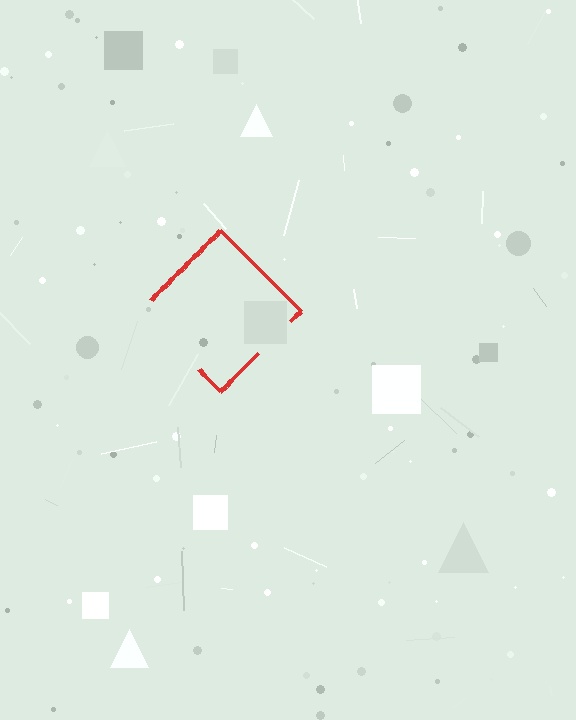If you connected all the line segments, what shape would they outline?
They would outline a diamond.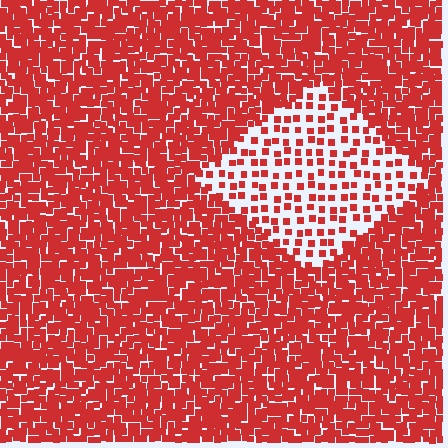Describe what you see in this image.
The image contains small red elements arranged at two different densities. A diamond-shaped region is visible where the elements are less densely packed than the surrounding area.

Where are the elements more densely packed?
The elements are more densely packed outside the diamond boundary.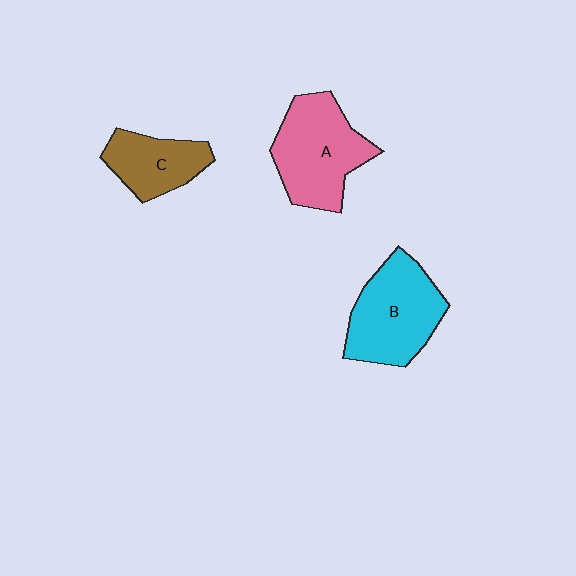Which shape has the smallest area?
Shape C (brown).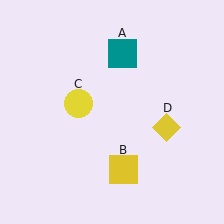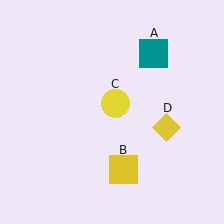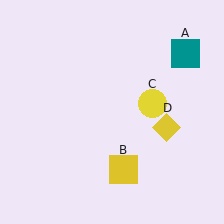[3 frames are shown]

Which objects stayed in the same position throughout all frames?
Yellow square (object B) and yellow diamond (object D) remained stationary.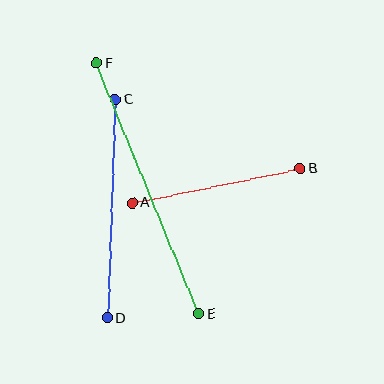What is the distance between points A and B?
The distance is approximately 171 pixels.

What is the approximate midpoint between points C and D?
The midpoint is at approximately (112, 209) pixels.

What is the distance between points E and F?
The distance is approximately 271 pixels.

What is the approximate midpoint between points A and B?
The midpoint is at approximately (216, 186) pixels.